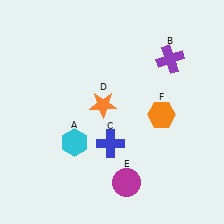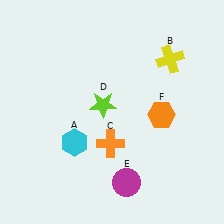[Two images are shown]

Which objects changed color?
B changed from purple to yellow. C changed from blue to orange. D changed from orange to lime.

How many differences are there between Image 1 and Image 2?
There are 3 differences between the two images.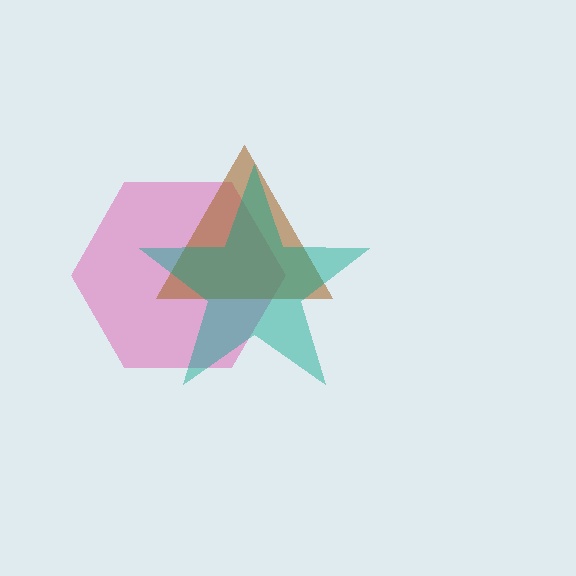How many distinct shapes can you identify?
There are 3 distinct shapes: a pink hexagon, a brown triangle, a teal star.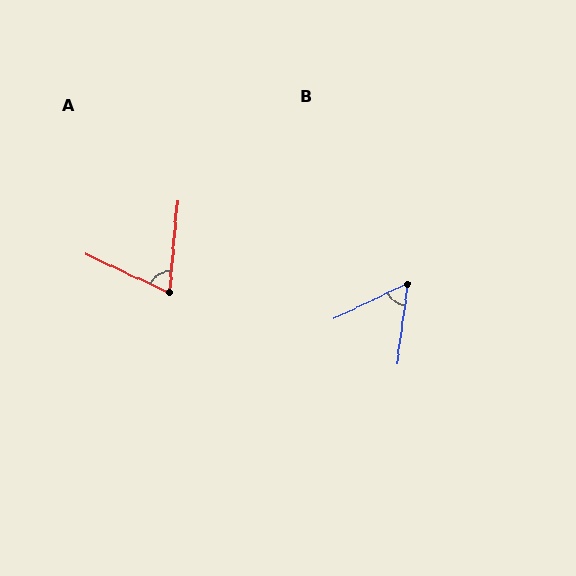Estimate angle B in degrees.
Approximately 56 degrees.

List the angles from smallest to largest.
B (56°), A (70°).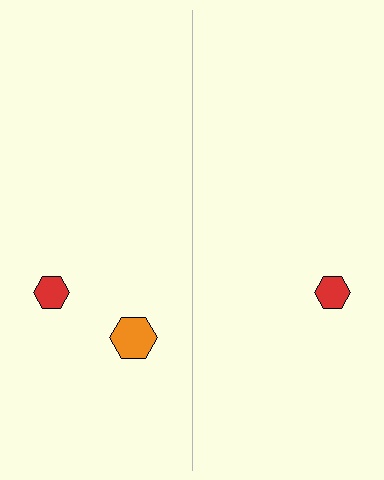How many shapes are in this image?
There are 3 shapes in this image.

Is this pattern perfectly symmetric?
No, the pattern is not perfectly symmetric. A orange hexagon is missing from the right side.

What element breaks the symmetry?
A orange hexagon is missing from the right side.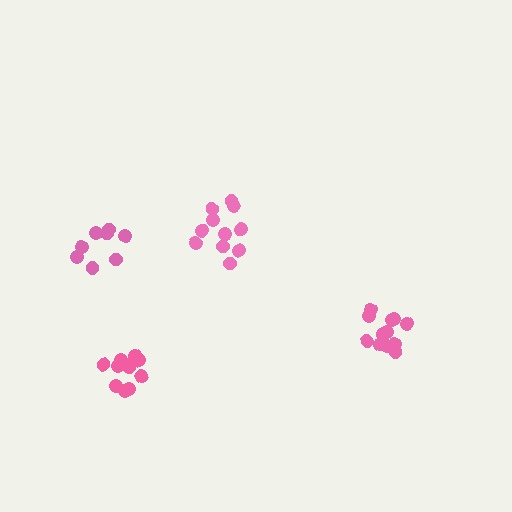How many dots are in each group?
Group 1: 12 dots, Group 2: 11 dots, Group 3: 8 dots, Group 4: 12 dots (43 total).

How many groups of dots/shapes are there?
There are 4 groups.